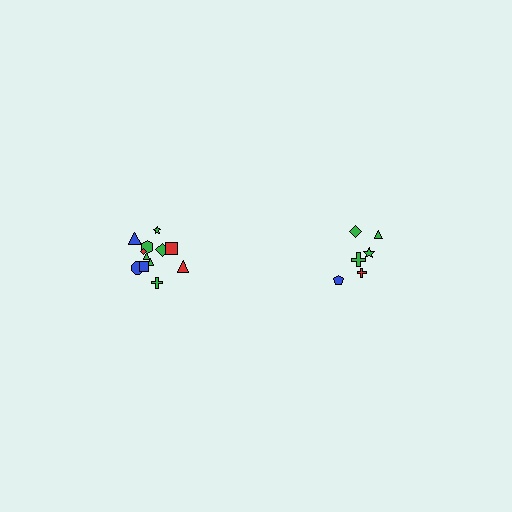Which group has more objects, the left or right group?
The left group.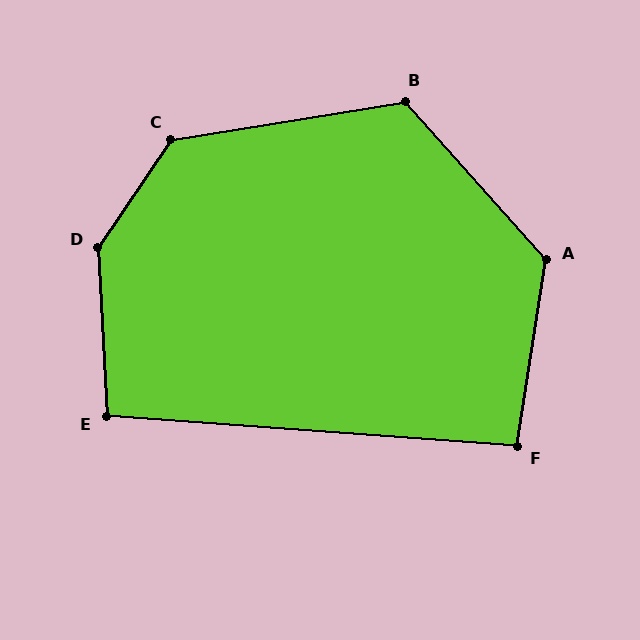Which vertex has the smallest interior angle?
F, at approximately 95 degrees.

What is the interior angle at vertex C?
Approximately 133 degrees (obtuse).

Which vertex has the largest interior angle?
D, at approximately 143 degrees.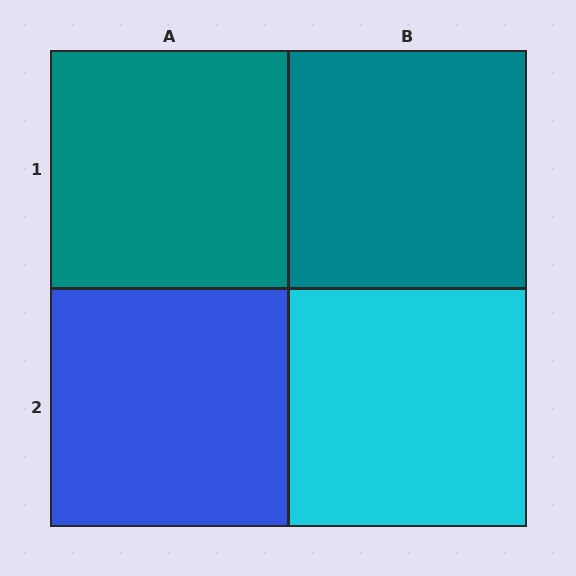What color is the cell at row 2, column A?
Blue.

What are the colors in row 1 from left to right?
Teal, teal.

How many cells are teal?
2 cells are teal.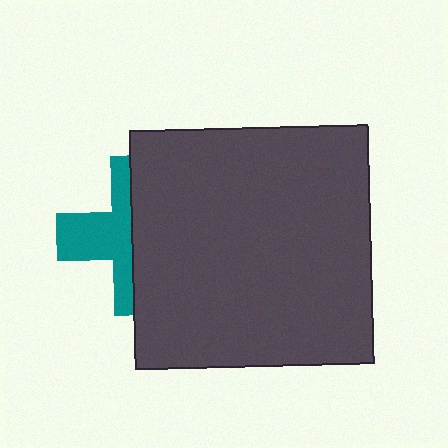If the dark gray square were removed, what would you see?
You would see the complete teal cross.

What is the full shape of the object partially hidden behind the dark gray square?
The partially hidden object is a teal cross.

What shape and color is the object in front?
The object in front is a dark gray square.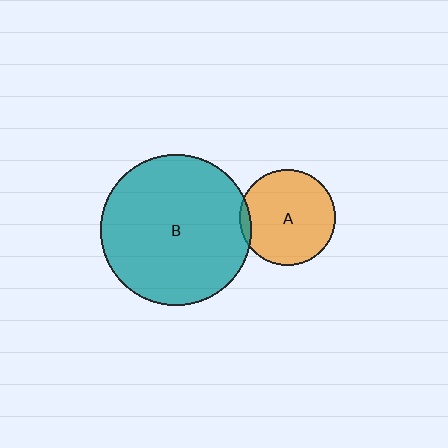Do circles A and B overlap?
Yes.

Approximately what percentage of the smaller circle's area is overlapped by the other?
Approximately 5%.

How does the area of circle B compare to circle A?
Approximately 2.5 times.